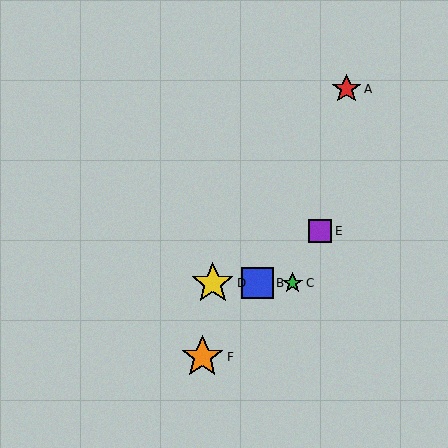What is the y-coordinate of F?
Object F is at y≈357.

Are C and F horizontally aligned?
No, C is at y≈283 and F is at y≈357.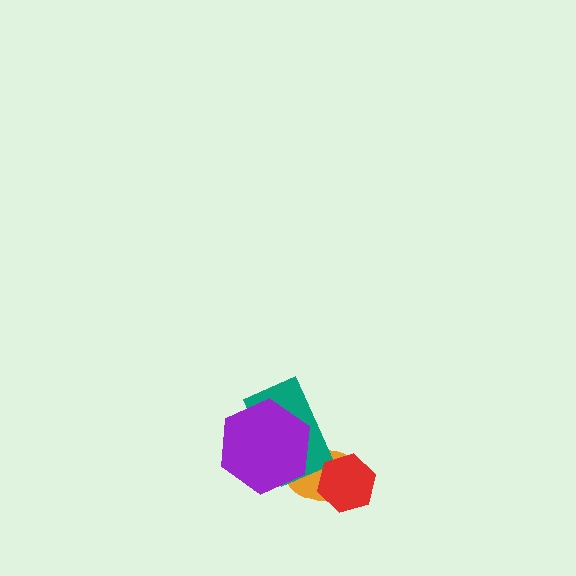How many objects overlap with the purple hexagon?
2 objects overlap with the purple hexagon.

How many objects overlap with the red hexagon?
1 object overlaps with the red hexagon.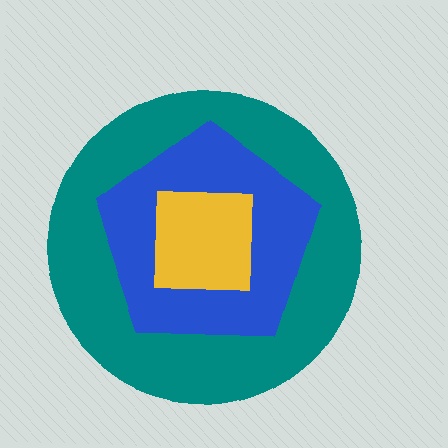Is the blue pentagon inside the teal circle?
Yes.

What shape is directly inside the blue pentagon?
The yellow square.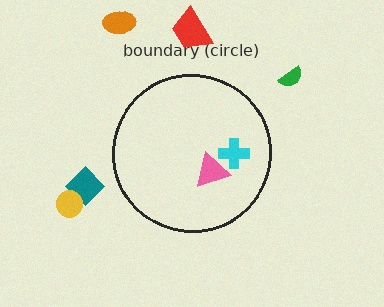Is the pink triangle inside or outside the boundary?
Inside.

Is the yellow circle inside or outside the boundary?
Outside.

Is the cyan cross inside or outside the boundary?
Inside.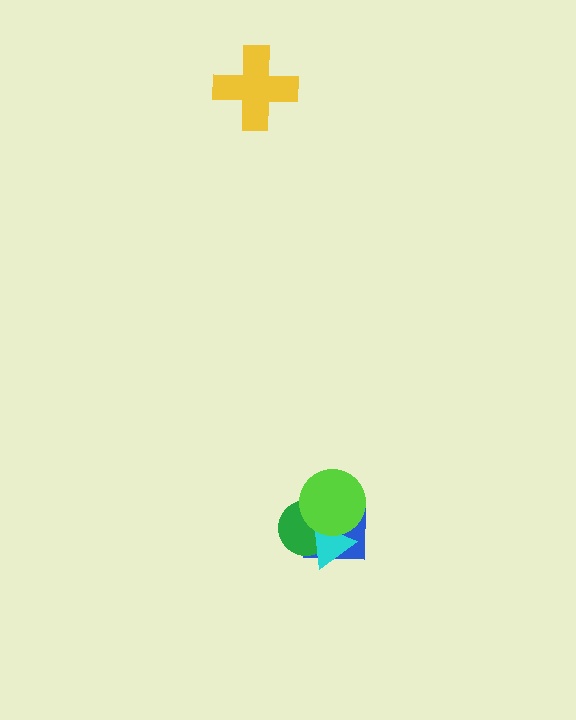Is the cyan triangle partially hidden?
Yes, it is partially covered by another shape.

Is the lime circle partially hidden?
No, no other shape covers it.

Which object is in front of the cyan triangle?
The lime circle is in front of the cyan triangle.